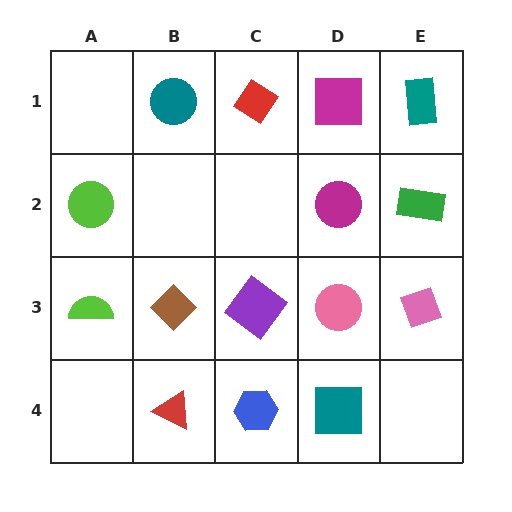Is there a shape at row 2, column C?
No, that cell is empty.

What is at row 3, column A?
A lime semicircle.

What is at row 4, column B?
A red triangle.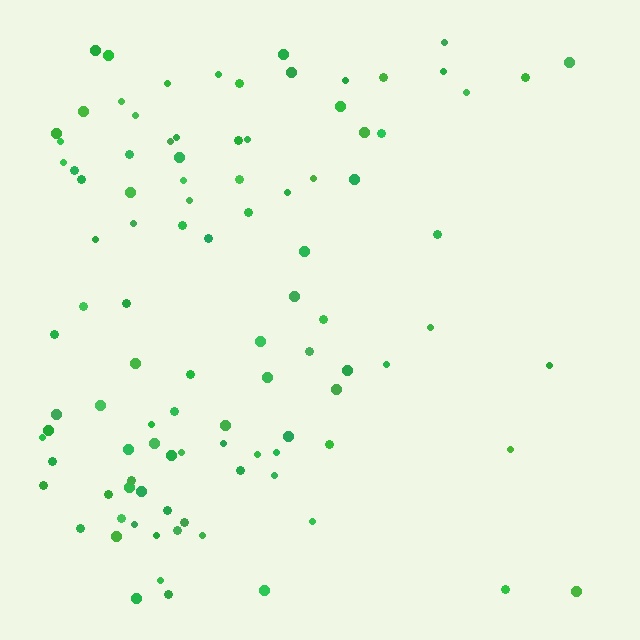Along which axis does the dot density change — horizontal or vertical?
Horizontal.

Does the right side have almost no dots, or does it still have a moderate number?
Still a moderate number, just noticeably fewer than the left.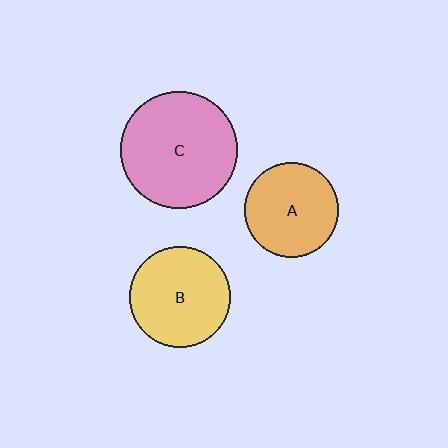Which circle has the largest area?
Circle C (pink).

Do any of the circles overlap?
No, none of the circles overlap.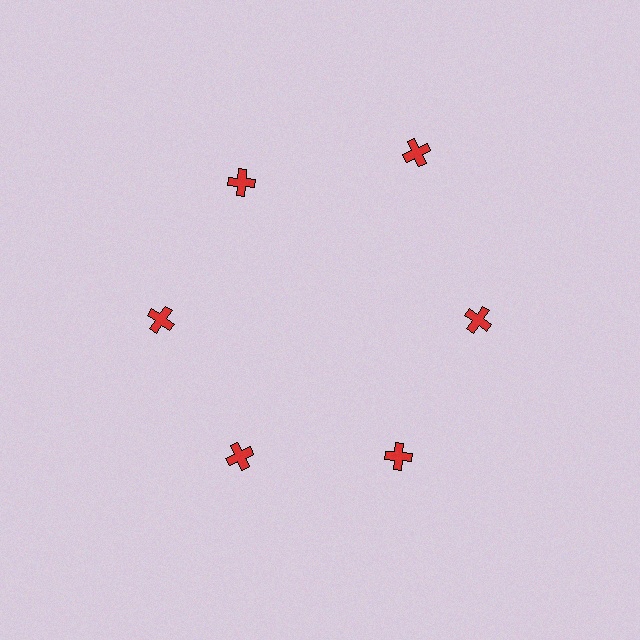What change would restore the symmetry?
The symmetry would be restored by moving it inward, back onto the ring so that all 6 crosses sit at equal angles and equal distance from the center.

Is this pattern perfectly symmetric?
No. The 6 red crosses are arranged in a ring, but one element near the 1 o'clock position is pushed outward from the center, breaking the 6-fold rotational symmetry.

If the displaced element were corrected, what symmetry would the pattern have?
It would have 6-fold rotational symmetry — the pattern would map onto itself every 60 degrees.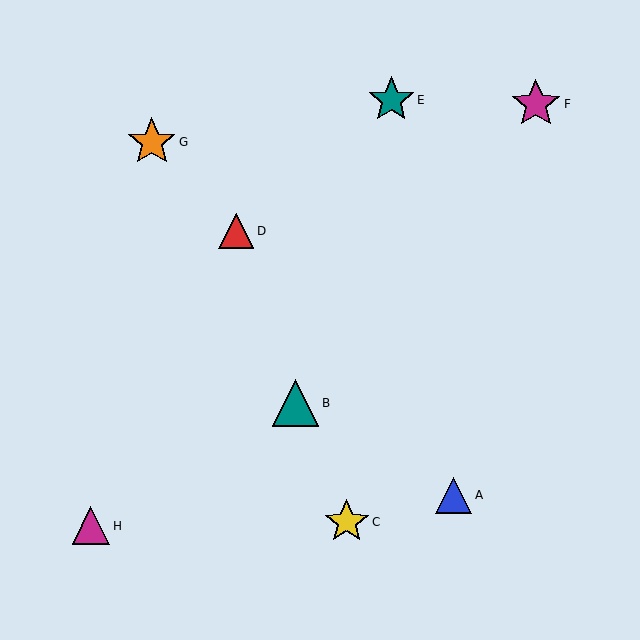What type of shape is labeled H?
Shape H is a magenta triangle.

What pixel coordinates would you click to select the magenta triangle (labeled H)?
Click at (91, 526) to select the magenta triangle H.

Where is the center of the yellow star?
The center of the yellow star is at (347, 522).